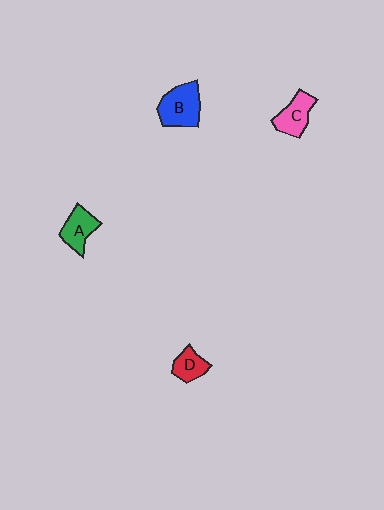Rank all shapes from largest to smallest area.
From largest to smallest: B (blue), C (pink), A (green), D (red).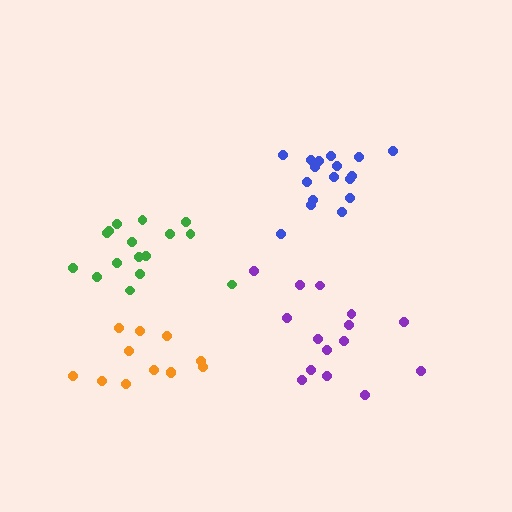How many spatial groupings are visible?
There are 4 spatial groupings.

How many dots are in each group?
Group 1: 16 dots, Group 2: 17 dots, Group 3: 15 dots, Group 4: 12 dots (60 total).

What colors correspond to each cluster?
The clusters are colored: green, blue, purple, orange.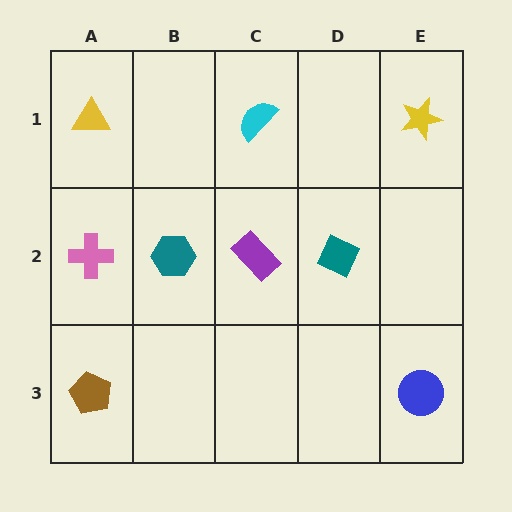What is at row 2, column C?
A purple rectangle.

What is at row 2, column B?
A teal hexagon.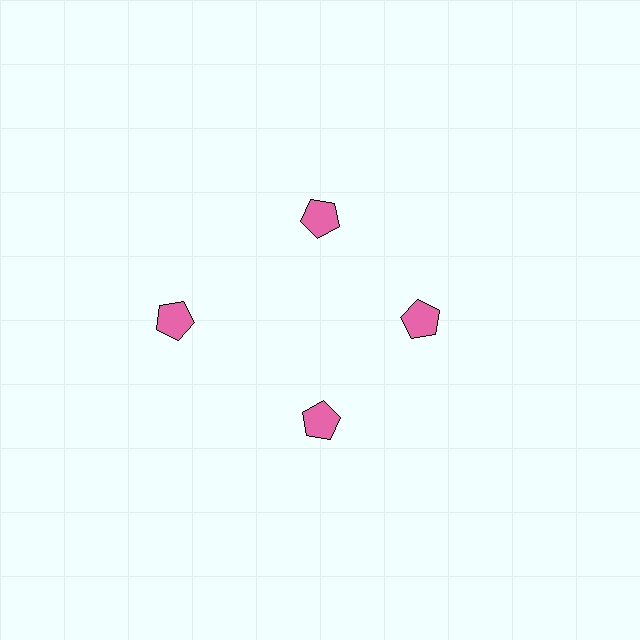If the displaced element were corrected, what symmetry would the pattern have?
It would have 4-fold rotational symmetry — the pattern would map onto itself every 90 degrees.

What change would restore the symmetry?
The symmetry would be restored by moving it inward, back onto the ring so that all 4 pentagons sit at equal angles and equal distance from the center.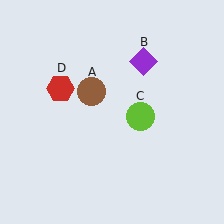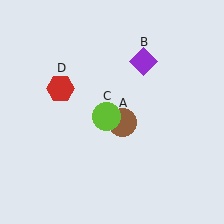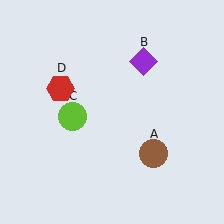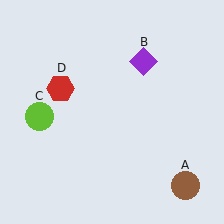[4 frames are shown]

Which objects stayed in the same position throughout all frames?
Purple diamond (object B) and red hexagon (object D) remained stationary.